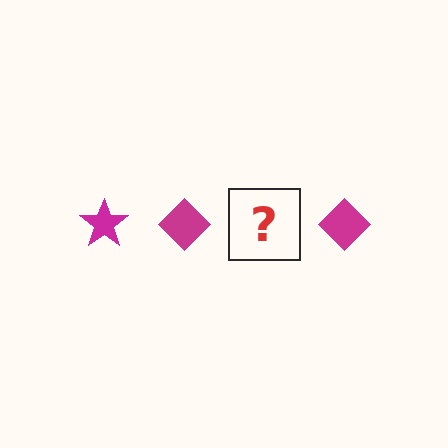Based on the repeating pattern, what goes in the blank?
The blank should be a magenta star.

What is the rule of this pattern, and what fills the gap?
The rule is that the pattern cycles through star, diamond shapes in magenta. The gap should be filled with a magenta star.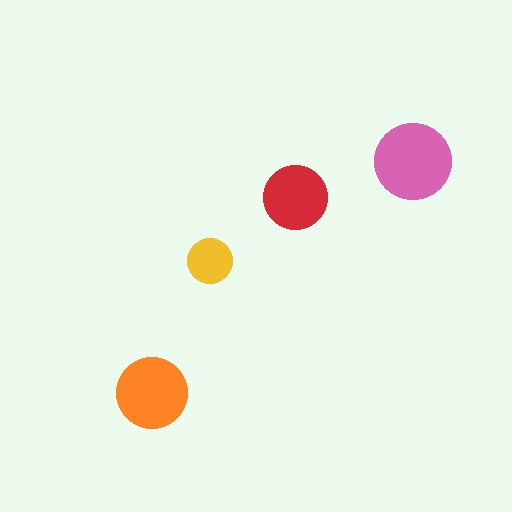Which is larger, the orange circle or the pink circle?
The pink one.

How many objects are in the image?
There are 4 objects in the image.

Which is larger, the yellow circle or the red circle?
The red one.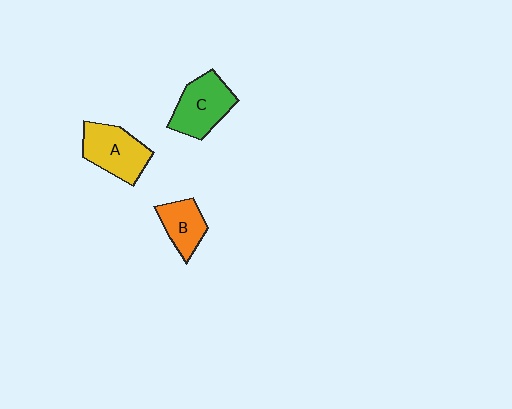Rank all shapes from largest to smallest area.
From largest to smallest: A (yellow), C (green), B (orange).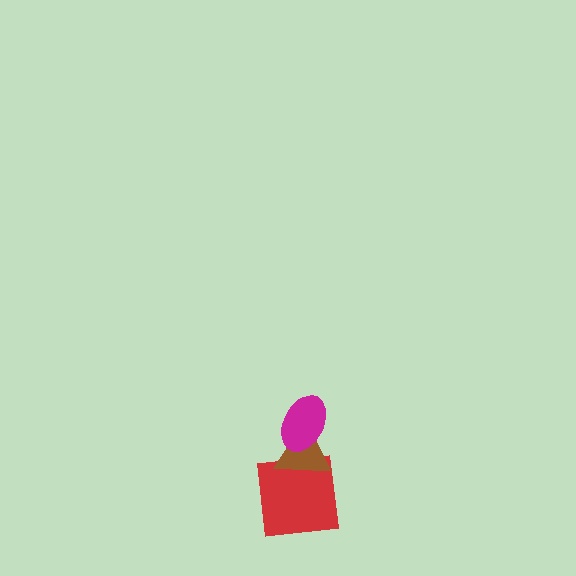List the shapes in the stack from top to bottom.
From top to bottom: the magenta ellipse, the brown triangle, the red square.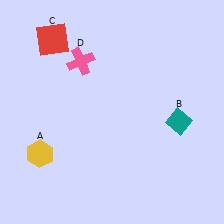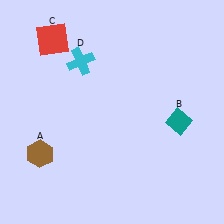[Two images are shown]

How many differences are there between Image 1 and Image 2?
There are 2 differences between the two images.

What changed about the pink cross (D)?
In Image 1, D is pink. In Image 2, it changed to cyan.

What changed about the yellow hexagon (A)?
In Image 1, A is yellow. In Image 2, it changed to brown.